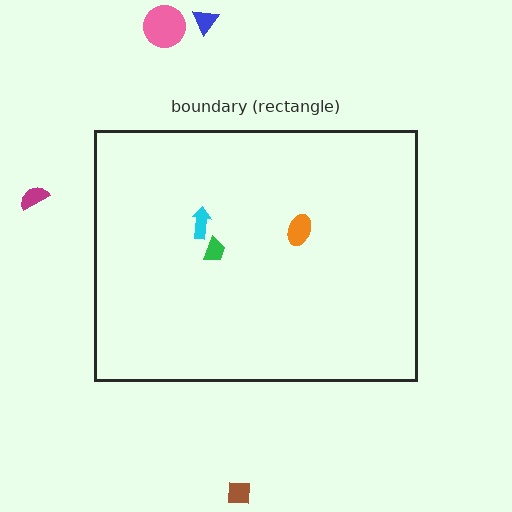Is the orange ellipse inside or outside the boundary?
Inside.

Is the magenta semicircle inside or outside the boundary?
Outside.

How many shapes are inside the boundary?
3 inside, 4 outside.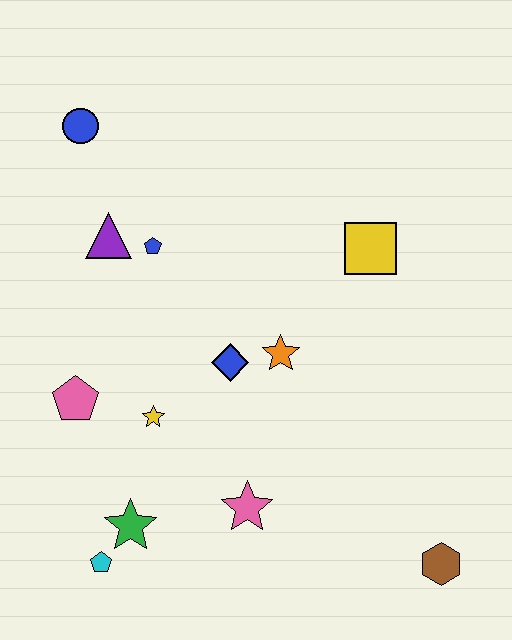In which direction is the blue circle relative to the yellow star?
The blue circle is above the yellow star.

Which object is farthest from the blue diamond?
The brown hexagon is farthest from the blue diamond.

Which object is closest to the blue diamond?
The orange star is closest to the blue diamond.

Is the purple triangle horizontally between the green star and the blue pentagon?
No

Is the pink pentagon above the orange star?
No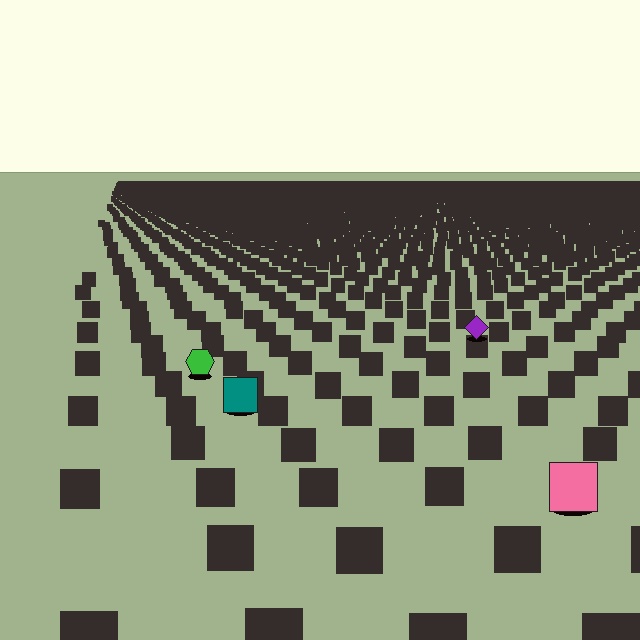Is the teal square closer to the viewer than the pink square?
No. The pink square is closer — you can tell from the texture gradient: the ground texture is coarser near it.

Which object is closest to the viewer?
The pink square is closest. The texture marks near it are larger and more spread out.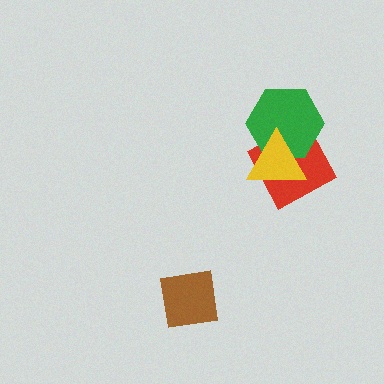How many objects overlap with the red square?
2 objects overlap with the red square.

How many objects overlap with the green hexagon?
2 objects overlap with the green hexagon.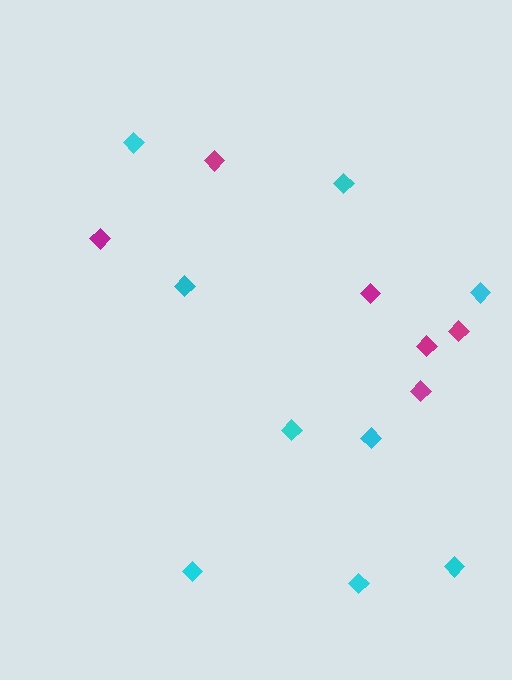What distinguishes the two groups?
There are 2 groups: one group of magenta diamonds (6) and one group of cyan diamonds (9).